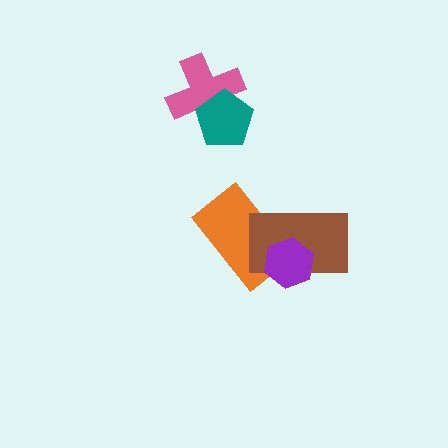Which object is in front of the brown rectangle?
The purple hexagon is in front of the brown rectangle.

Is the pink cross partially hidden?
Yes, it is partially covered by another shape.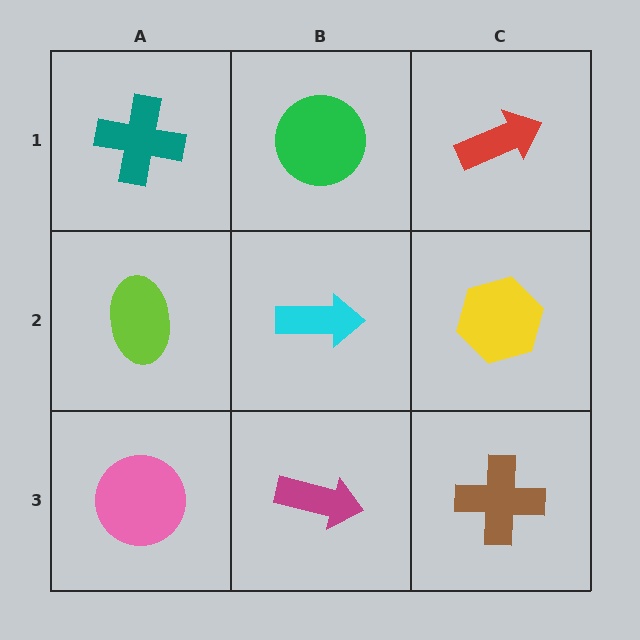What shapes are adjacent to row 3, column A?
A lime ellipse (row 2, column A), a magenta arrow (row 3, column B).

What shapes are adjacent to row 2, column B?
A green circle (row 1, column B), a magenta arrow (row 3, column B), a lime ellipse (row 2, column A), a yellow hexagon (row 2, column C).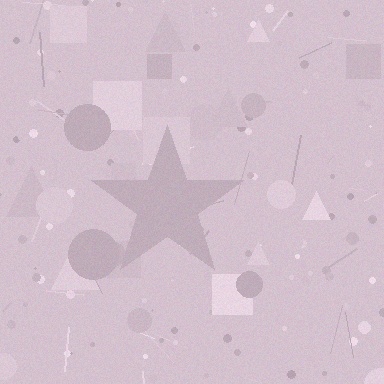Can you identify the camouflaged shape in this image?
The camouflaged shape is a star.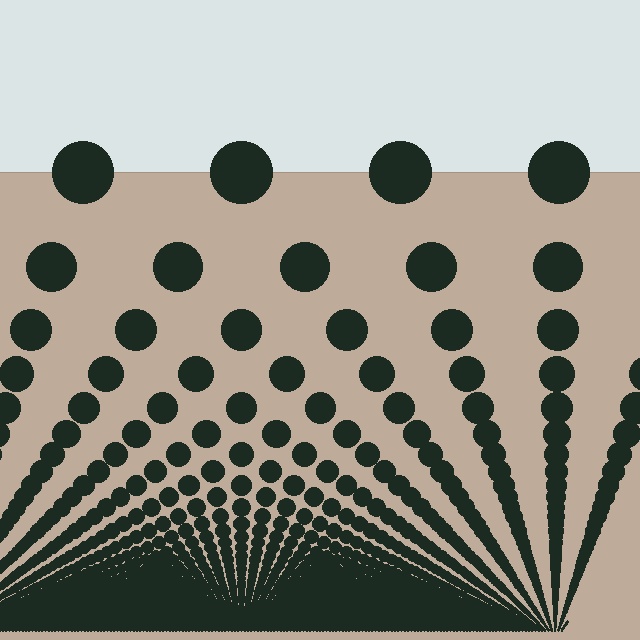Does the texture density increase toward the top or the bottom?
Density increases toward the bottom.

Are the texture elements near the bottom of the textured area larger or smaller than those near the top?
Smaller. The gradient is inverted — elements near the bottom are smaller and denser.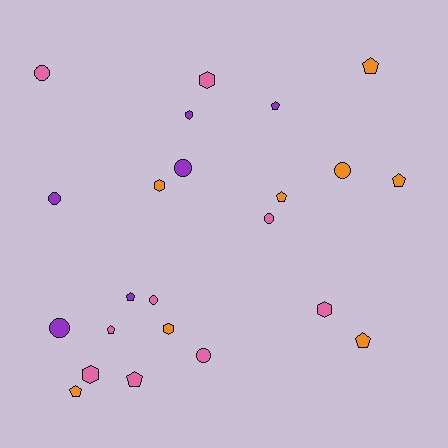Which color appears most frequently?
Pink, with 9 objects.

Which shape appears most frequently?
Pentagon, with 9 objects.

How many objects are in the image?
There are 23 objects.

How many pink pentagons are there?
There are 2 pink pentagons.